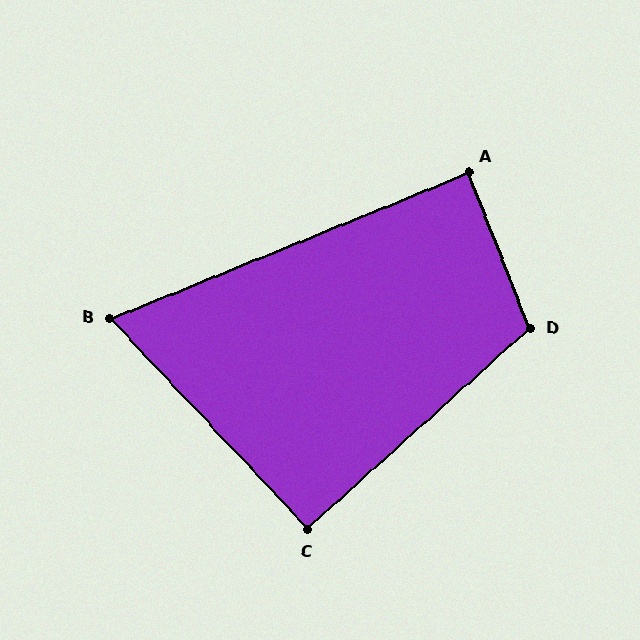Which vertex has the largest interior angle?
D, at approximately 111 degrees.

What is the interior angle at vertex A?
Approximately 89 degrees (approximately right).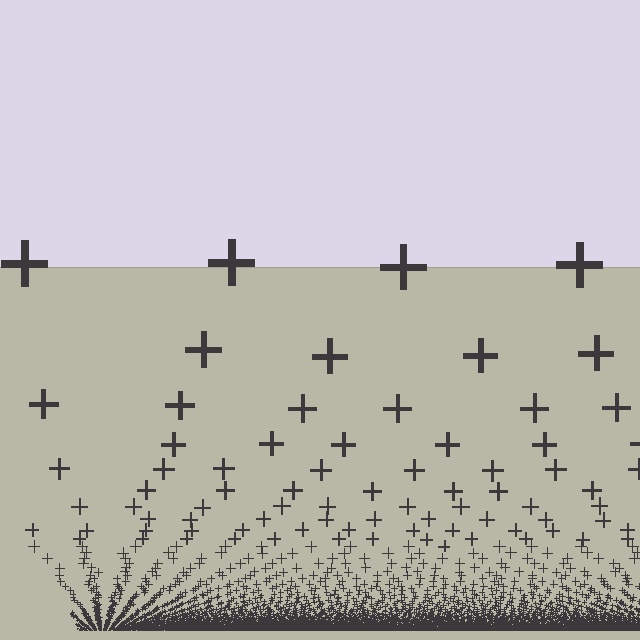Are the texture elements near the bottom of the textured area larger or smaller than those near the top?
Smaller. The gradient is inverted — elements near the bottom are smaller and denser.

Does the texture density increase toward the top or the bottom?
Density increases toward the bottom.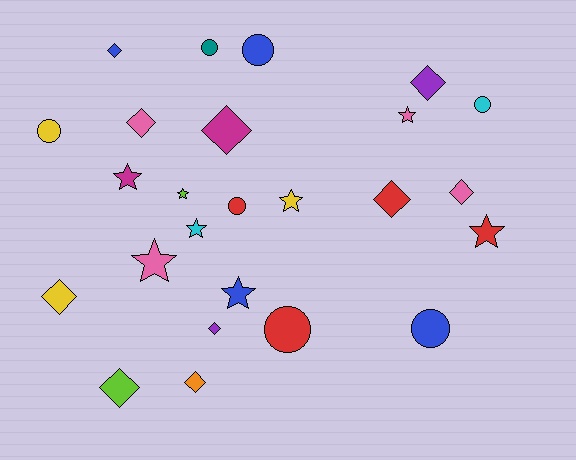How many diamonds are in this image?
There are 10 diamonds.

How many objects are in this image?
There are 25 objects.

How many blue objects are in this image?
There are 4 blue objects.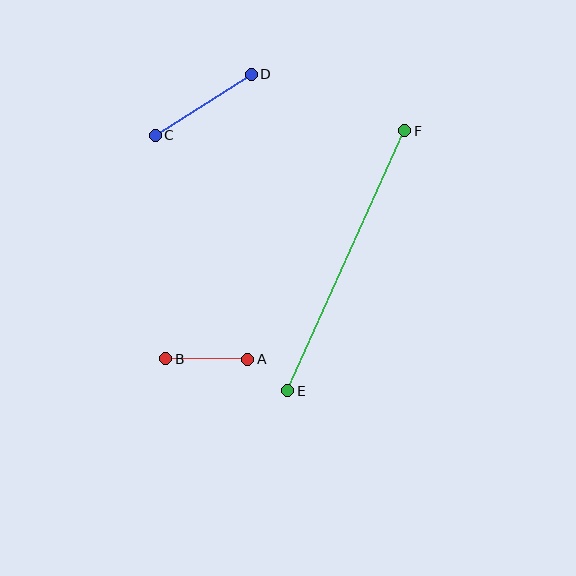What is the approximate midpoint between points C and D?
The midpoint is at approximately (203, 105) pixels.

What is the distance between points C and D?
The distance is approximately 114 pixels.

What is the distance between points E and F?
The distance is approximately 285 pixels.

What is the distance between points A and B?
The distance is approximately 82 pixels.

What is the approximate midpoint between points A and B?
The midpoint is at approximately (207, 359) pixels.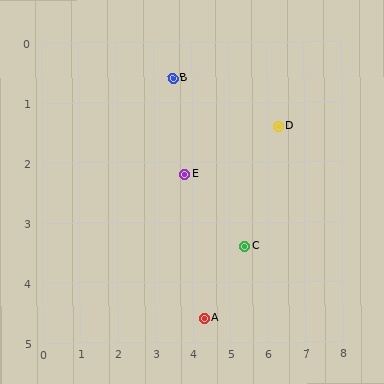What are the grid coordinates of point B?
Point B is at approximately (3.5, 0.6).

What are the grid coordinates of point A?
Point A is at approximately (4.3, 4.6).